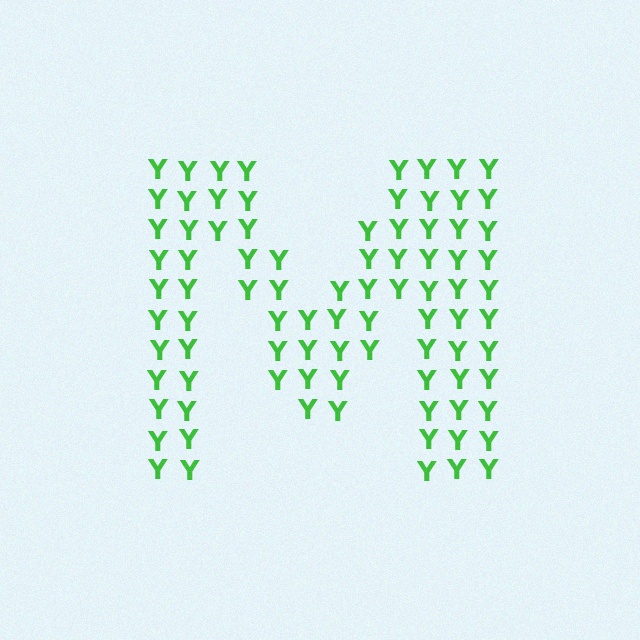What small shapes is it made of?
It is made of small letter Y's.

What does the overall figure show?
The overall figure shows the letter M.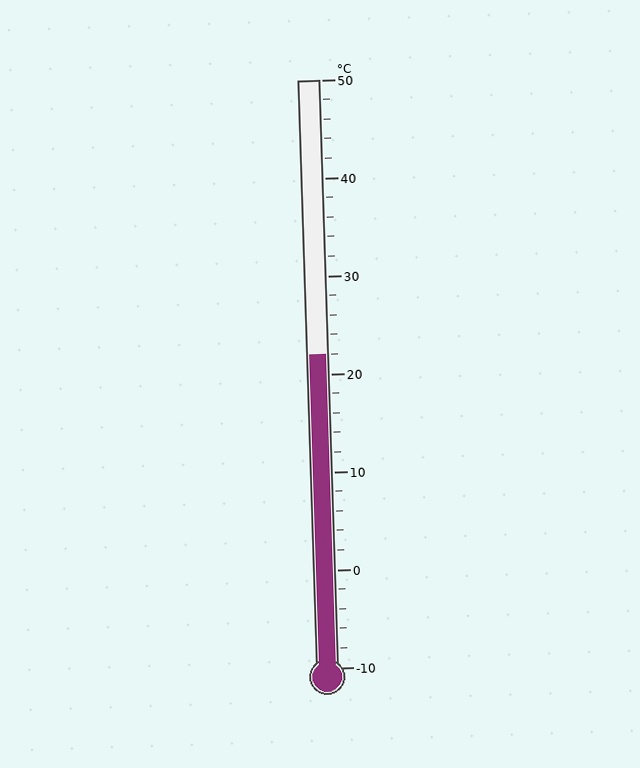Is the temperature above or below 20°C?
The temperature is above 20°C.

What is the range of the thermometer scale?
The thermometer scale ranges from -10°C to 50°C.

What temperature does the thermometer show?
The thermometer shows approximately 22°C.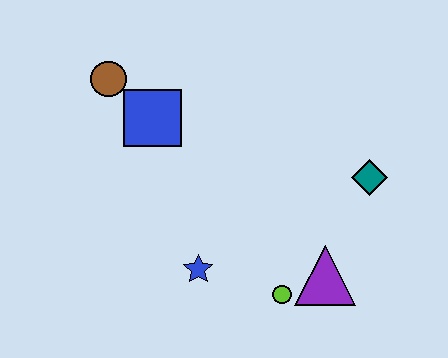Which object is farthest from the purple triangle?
The brown circle is farthest from the purple triangle.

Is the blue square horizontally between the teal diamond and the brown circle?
Yes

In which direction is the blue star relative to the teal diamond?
The blue star is to the left of the teal diamond.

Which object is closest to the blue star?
The lime circle is closest to the blue star.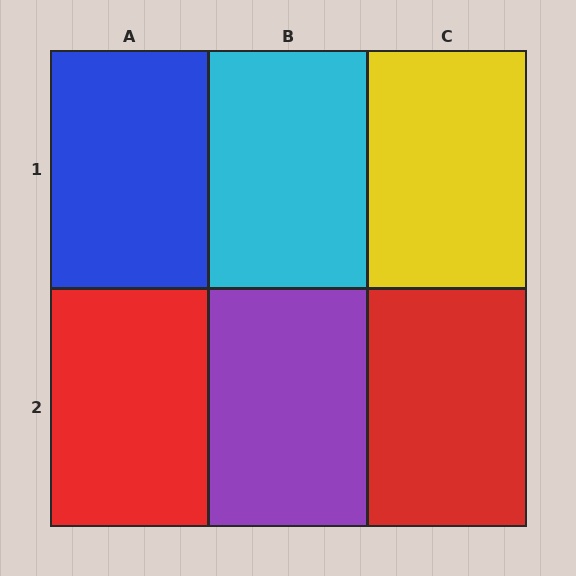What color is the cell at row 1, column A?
Blue.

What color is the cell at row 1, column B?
Cyan.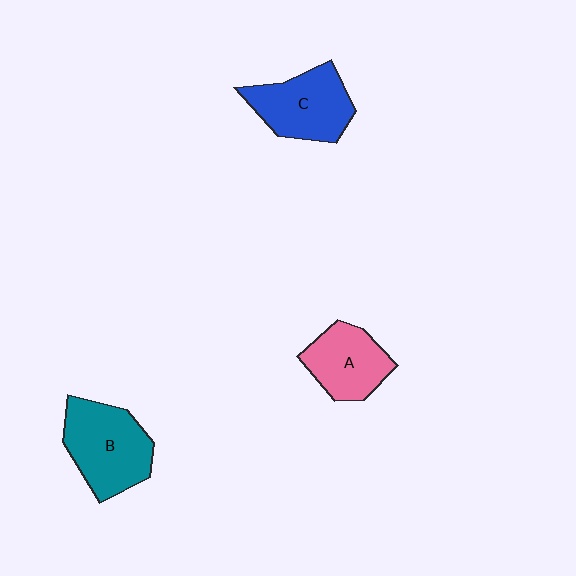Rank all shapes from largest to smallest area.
From largest to smallest: B (teal), C (blue), A (pink).